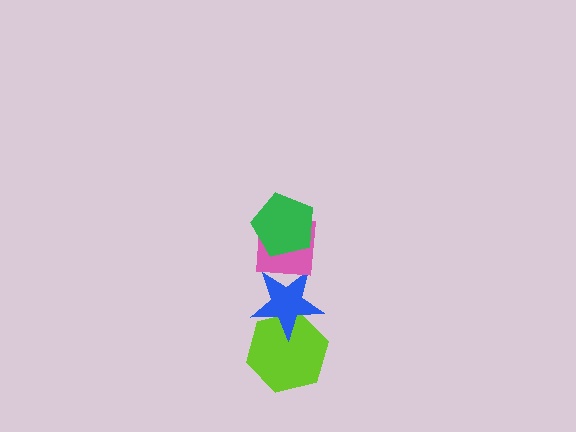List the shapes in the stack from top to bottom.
From top to bottom: the green pentagon, the pink square, the blue star, the lime hexagon.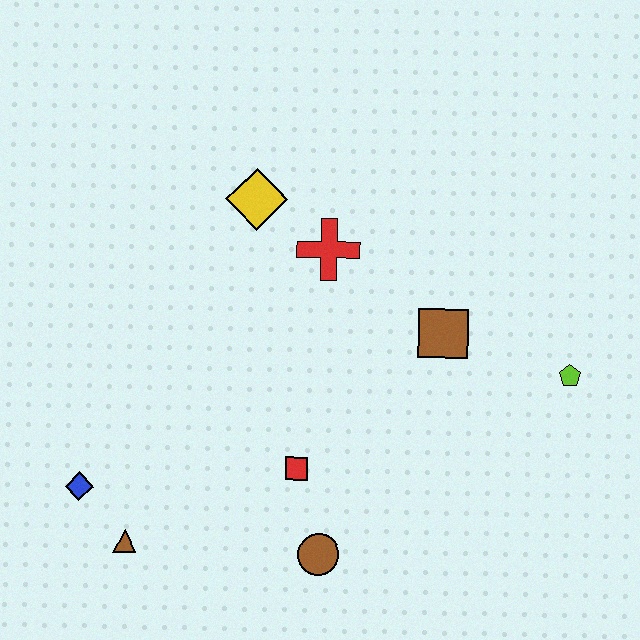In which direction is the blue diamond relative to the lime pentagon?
The blue diamond is to the left of the lime pentagon.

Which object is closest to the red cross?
The yellow diamond is closest to the red cross.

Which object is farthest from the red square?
The lime pentagon is farthest from the red square.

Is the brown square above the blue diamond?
Yes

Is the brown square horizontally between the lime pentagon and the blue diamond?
Yes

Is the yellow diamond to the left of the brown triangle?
No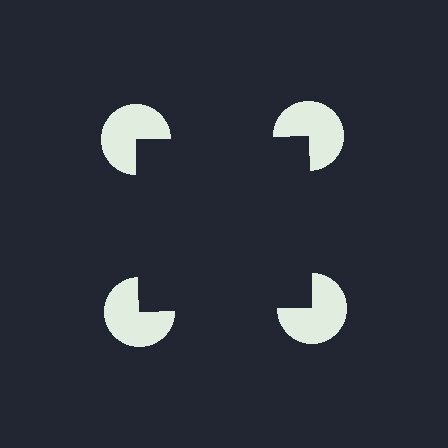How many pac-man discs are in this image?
There are 4 — one at each vertex of the illusory square.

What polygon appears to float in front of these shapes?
An illusory square — its edges are inferred from the aligned wedge cuts in the pac-man discs, not physically drawn.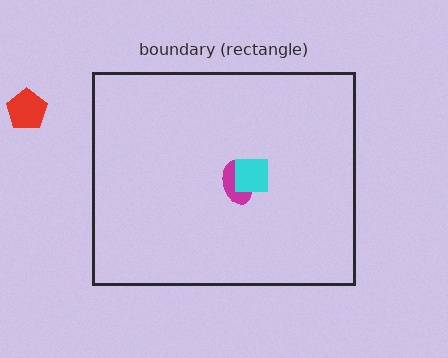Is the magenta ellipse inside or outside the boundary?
Inside.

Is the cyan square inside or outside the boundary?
Inside.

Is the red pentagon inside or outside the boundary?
Outside.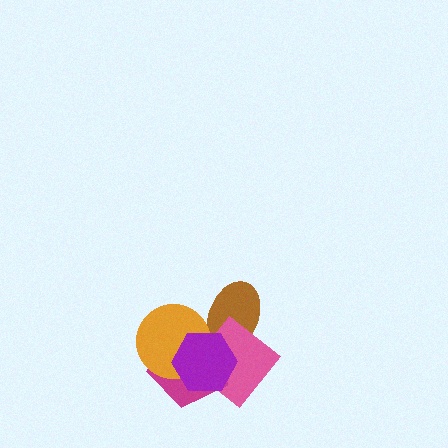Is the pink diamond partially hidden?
Yes, it is partially covered by another shape.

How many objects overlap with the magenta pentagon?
4 objects overlap with the magenta pentagon.